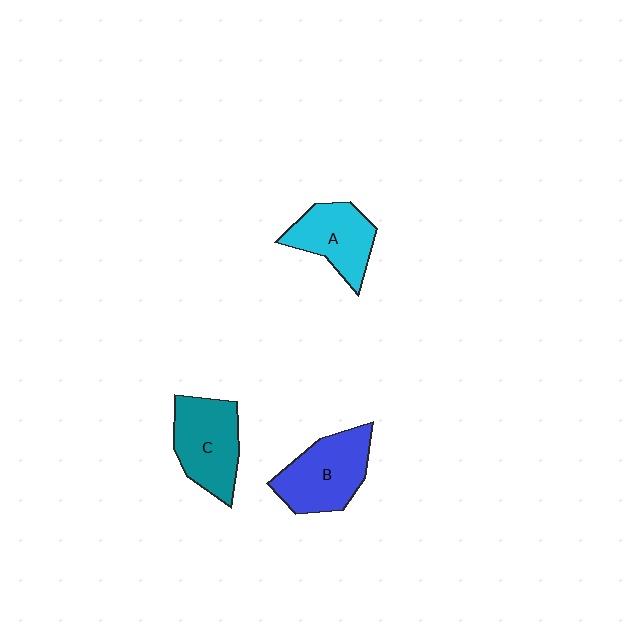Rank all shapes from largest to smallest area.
From largest to smallest: B (blue), C (teal), A (cyan).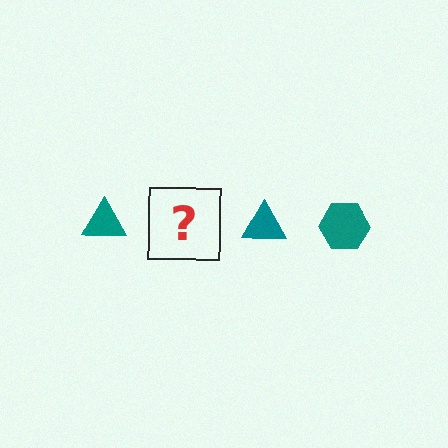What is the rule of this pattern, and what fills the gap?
The rule is that the pattern cycles through triangle, hexagon shapes in teal. The gap should be filled with a teal hexagon.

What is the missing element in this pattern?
The missing element is a teal hexagon.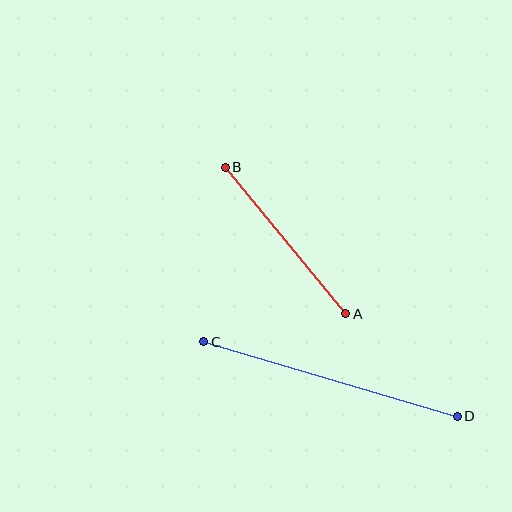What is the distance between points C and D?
The distance is approximately 264 pixels.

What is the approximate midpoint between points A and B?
The midpoint is at approximately (285, 241) pixels.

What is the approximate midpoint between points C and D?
The midpoint is at approximately (331, 379) pixels.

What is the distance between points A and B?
The distance is approximately 189 pixels.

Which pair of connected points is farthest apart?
Points C and D are farthest apart.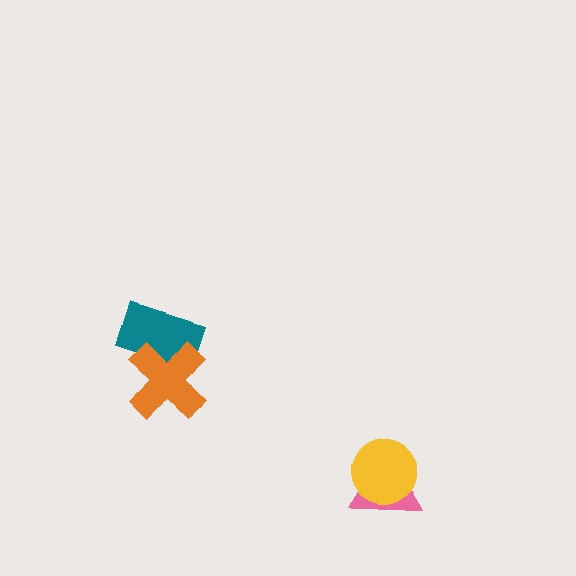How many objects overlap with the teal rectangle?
1 object overlaps with the teal rectangle.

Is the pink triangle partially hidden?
Yes, it is partially covered by another shape.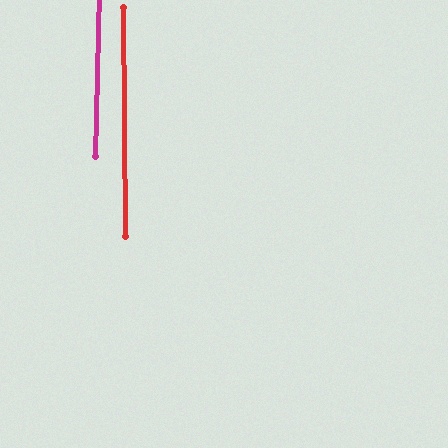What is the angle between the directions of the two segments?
Approximately 2 degrees.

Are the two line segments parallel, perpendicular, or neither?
Parallel — their directions differ by only 1.9°.